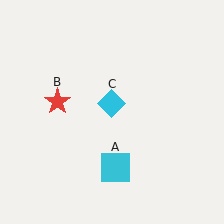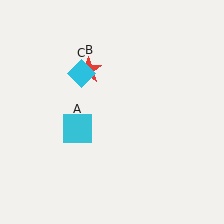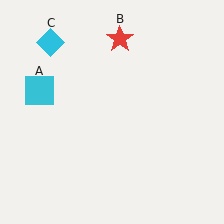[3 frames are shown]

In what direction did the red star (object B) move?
The red star (object B) moved up and to the right.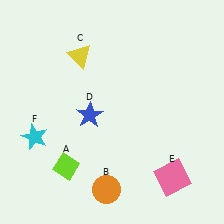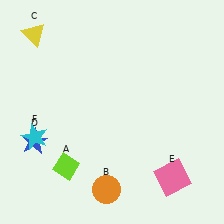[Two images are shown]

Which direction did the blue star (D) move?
The blue star (D) moved left.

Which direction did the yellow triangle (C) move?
The yellow triangle (C) moved left.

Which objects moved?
The objects that moved are: the yellow triangle (C), the blue star (D).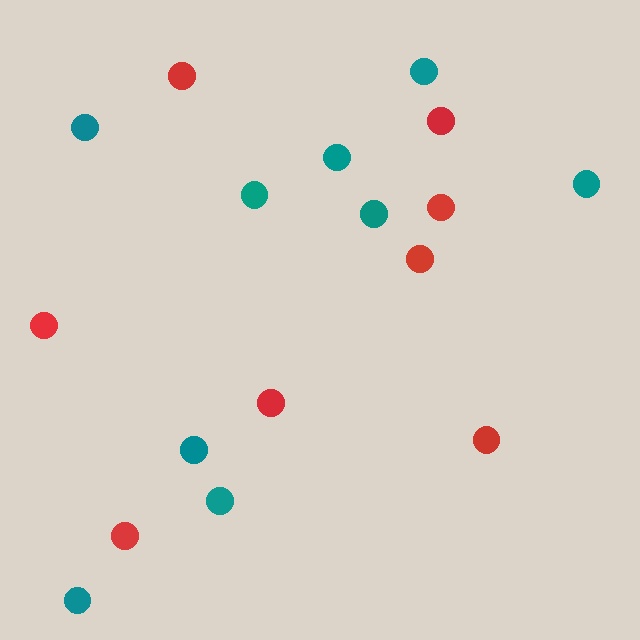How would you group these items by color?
There are 2 groups: one group of teal circles (9) and one group of red circles (8).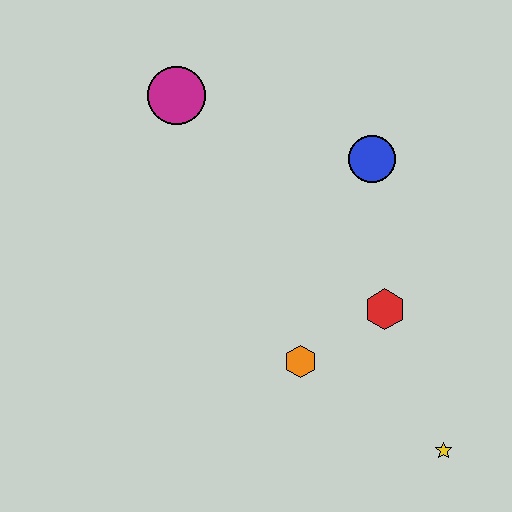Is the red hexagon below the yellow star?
No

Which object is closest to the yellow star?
The red hexagon is closest to the yellow star.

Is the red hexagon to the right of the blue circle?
Yes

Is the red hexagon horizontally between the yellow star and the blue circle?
Yes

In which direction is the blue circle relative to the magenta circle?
The blue circle is to the right of the magenta circle.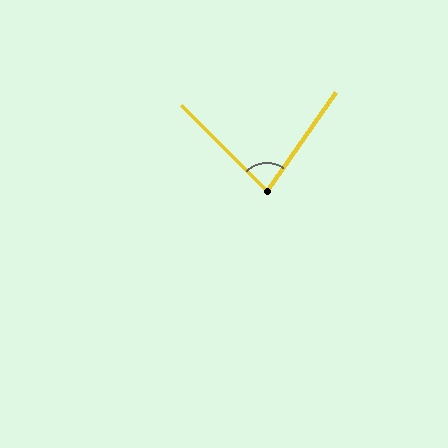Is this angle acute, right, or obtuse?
It is acute.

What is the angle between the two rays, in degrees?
Approximately 80 degrees.